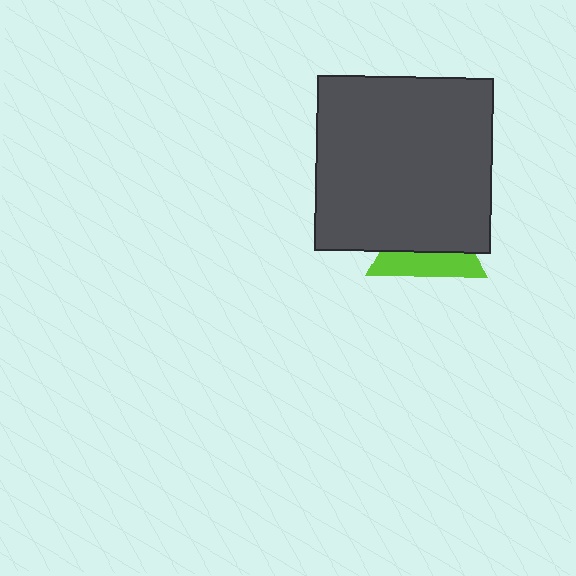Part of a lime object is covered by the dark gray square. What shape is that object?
It is a triangle.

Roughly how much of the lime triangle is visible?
A small part of it is visible (roughly 40%).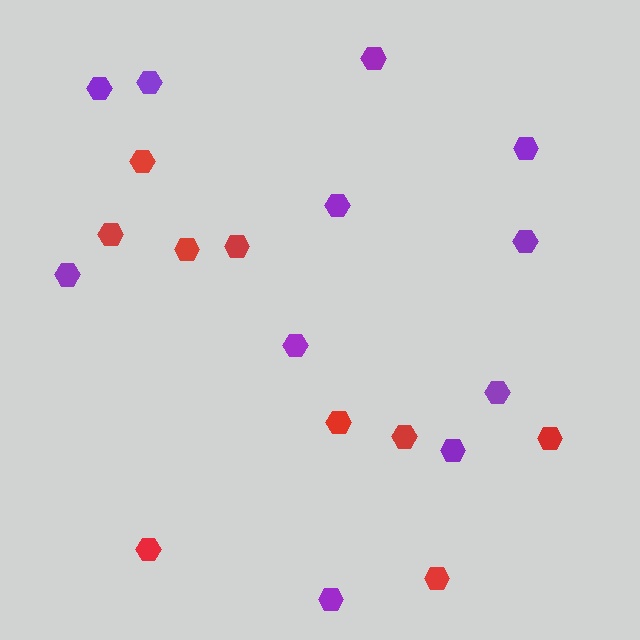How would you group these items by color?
There are 2 groups: one group of purple hexagons (11) and one group of red hexagons (9).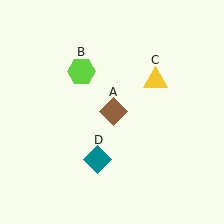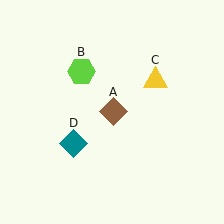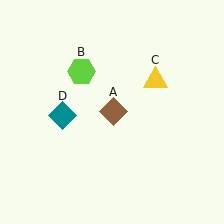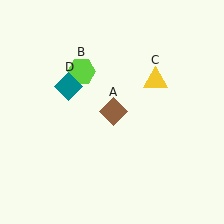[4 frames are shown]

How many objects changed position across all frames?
1 object changed position: teal diamond (object D).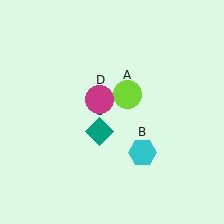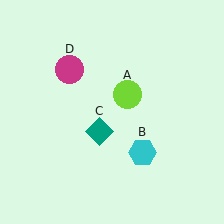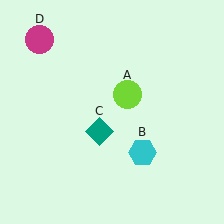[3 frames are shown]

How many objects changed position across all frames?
1 object changed position: magenta circle (object D).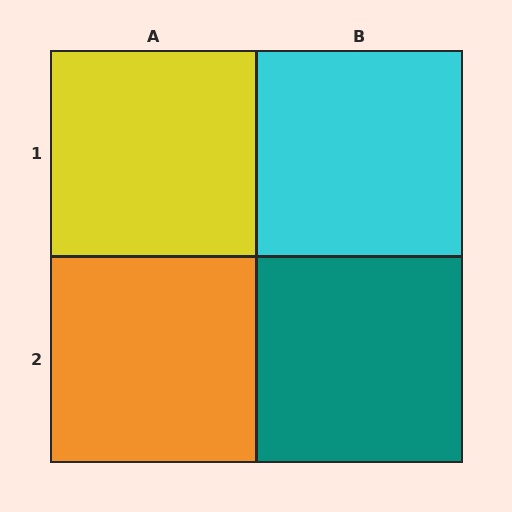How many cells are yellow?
1 cell is yellow.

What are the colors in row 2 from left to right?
Orange, teal.